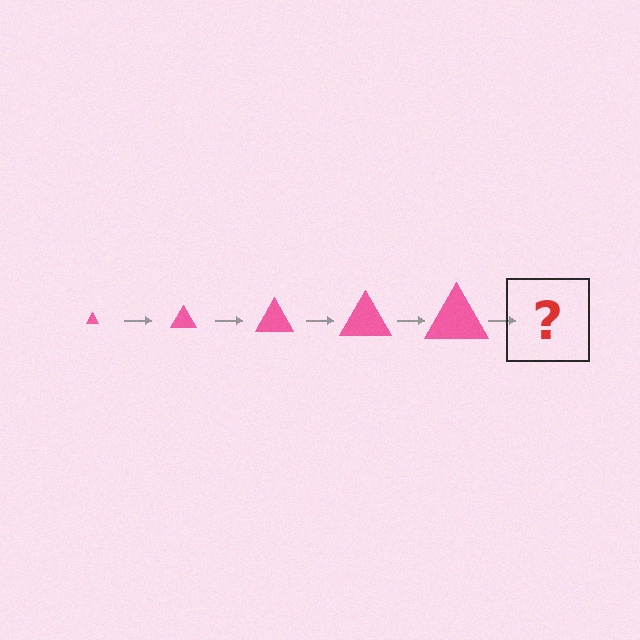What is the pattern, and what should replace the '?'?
The pattern is that the triangle gets progressively larger each step. The '?' should be a pink triangle, larger than the previous one.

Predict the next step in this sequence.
The next step is a pink triangle, larger than the previous one.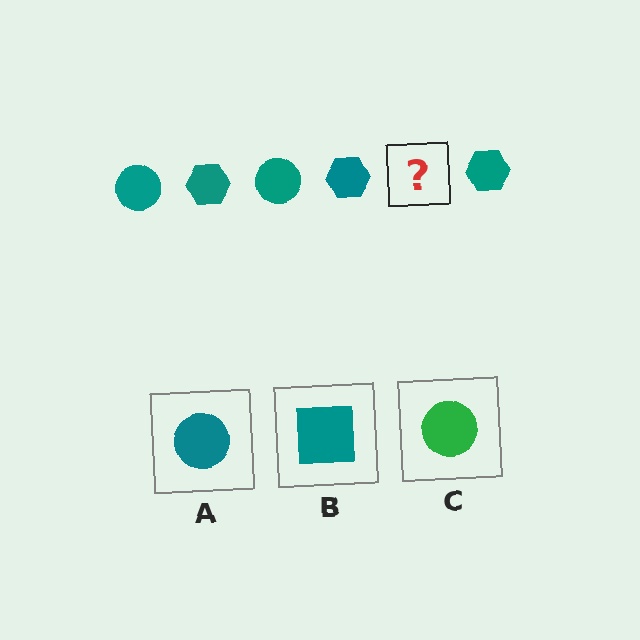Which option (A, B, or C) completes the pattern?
A.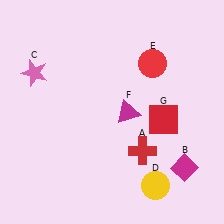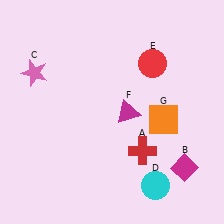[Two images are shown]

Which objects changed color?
D changed from yellow to cyan. G changed from red to orange.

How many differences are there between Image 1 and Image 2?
There are 2 differences between the two images.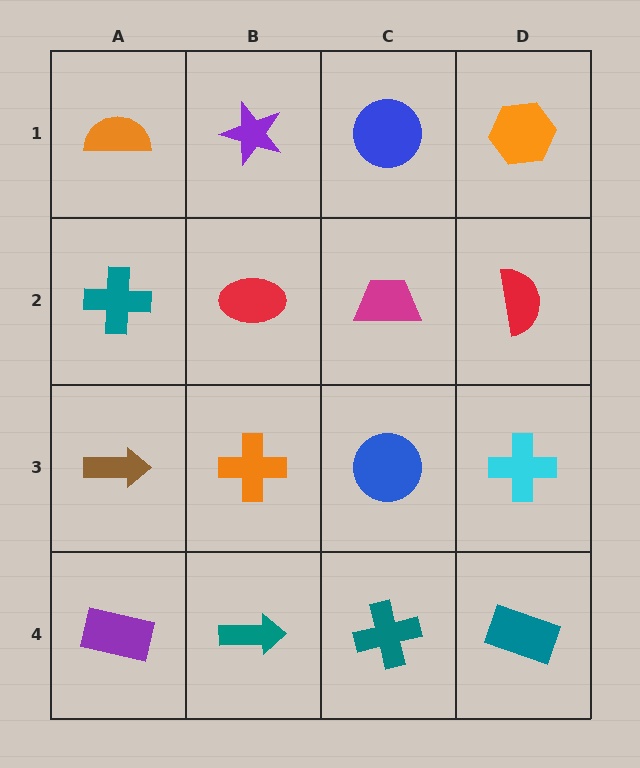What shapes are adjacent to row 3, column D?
A red semicircle (row 2, column D), a teal rectangle (row 4, column D), a blue circle (row 3, column C).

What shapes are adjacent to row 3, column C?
A magenta trapezoid (row 2, column C), a teal cross (row 4, column C), an orange cross (row 3, column B), a cyan cross (row 3, column D).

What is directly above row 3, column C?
A magenta trapezoid.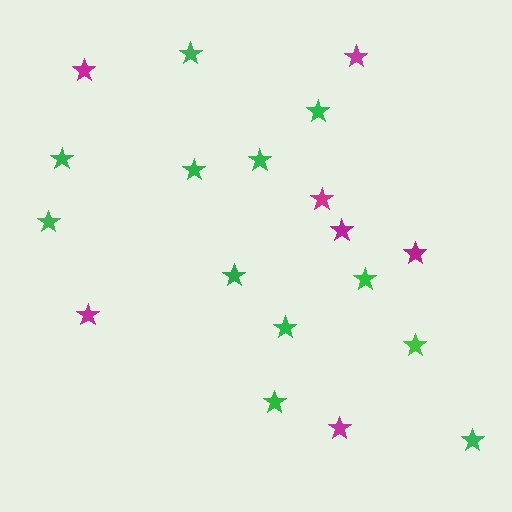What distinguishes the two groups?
There are 2 groups: one group of green stars (12) and one group of magenta stars (7).